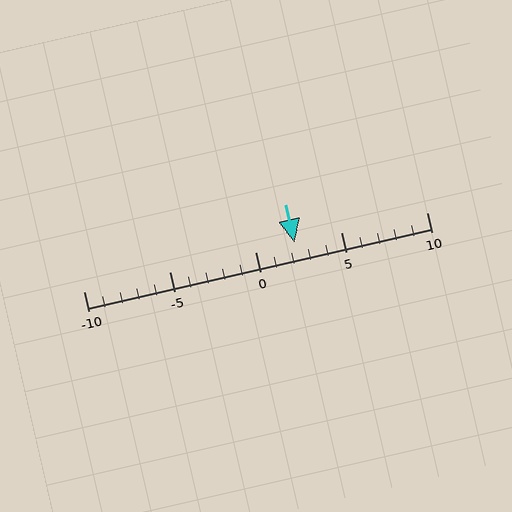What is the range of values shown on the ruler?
The ruler shows values from -10 to 10.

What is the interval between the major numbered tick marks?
The major tick marks are spaced 5 units apart.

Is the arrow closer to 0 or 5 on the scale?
The arrow is closer to 0.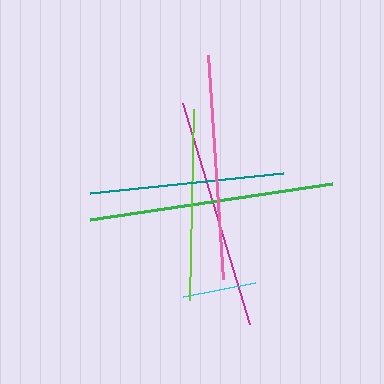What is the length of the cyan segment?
The cyan segment is approximately 74 pixels long.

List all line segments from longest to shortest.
From longest to shortest: green, magenta, pink, teal, lime, cyan.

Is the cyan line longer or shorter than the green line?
The green line is longer than the cyan line.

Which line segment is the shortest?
The cyan line is the shortest at approximately 74 pixels.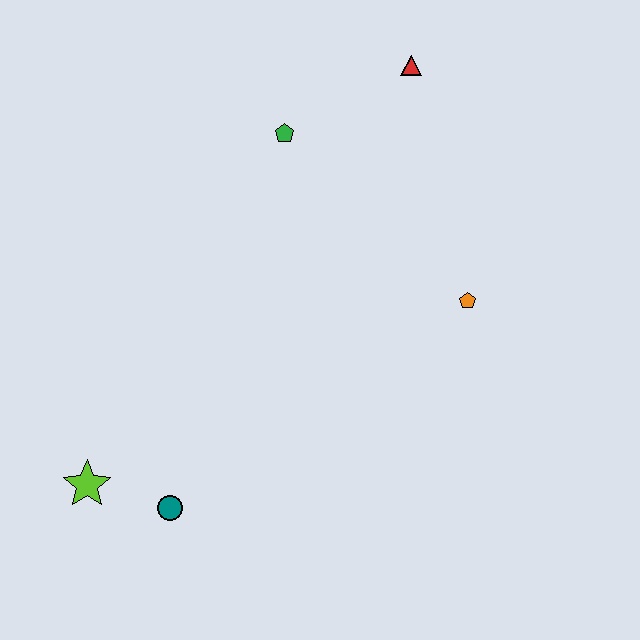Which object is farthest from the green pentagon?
The lime star is farthest from the green pentagon.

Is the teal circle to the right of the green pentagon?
No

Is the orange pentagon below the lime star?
No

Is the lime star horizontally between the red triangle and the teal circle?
No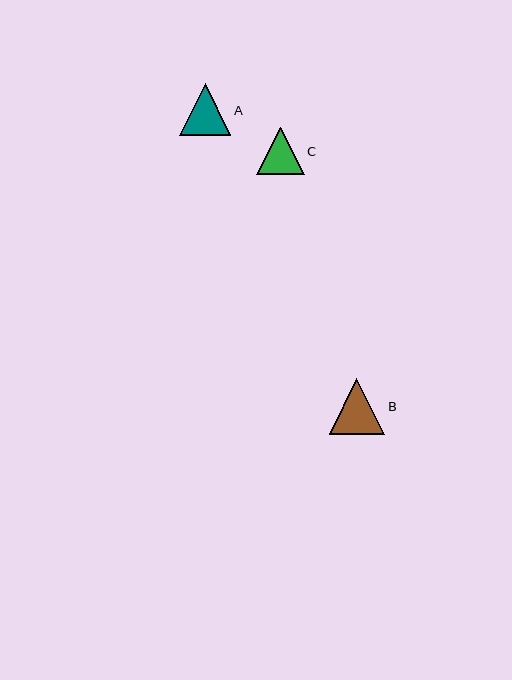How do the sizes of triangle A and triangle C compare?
Triangle A and triangle C are approximately the same size.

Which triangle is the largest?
Triangle B is the largest with a size of approximately 55 pixels.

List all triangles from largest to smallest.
From largest to smallest: B, A, C.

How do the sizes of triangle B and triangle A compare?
Triangle B and triangle A are approximately the same size.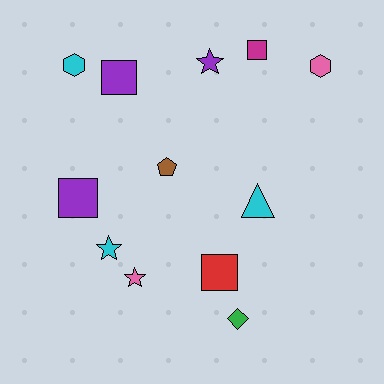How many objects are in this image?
There are 12 objects.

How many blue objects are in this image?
There are no blue objects.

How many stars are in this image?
There are 3 stars.